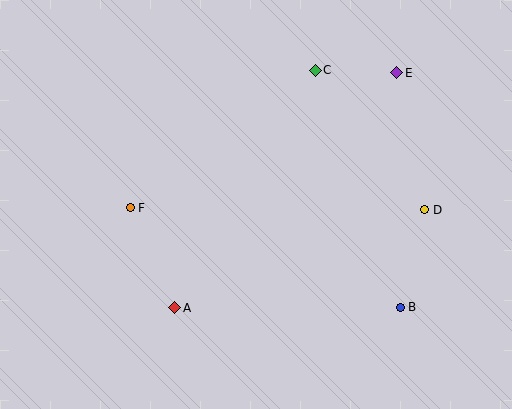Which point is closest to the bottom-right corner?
Point B is closest to the bottom-right corner.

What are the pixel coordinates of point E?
Point E is at (397, 73).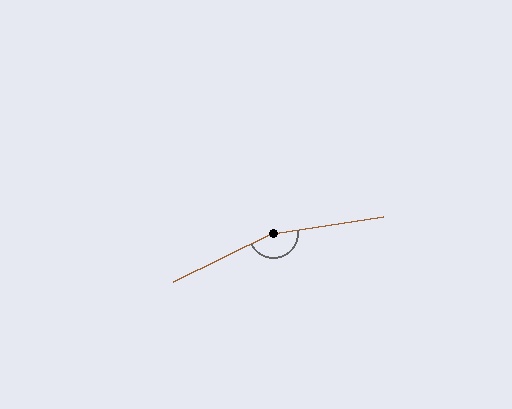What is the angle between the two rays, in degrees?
Approximately 163 degrees.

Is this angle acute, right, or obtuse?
It is obtuse.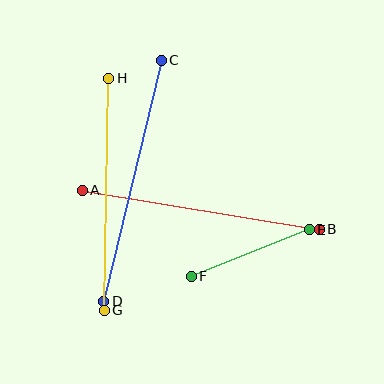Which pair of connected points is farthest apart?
Points C and D are farthest apart.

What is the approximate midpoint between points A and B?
The midpoint is at approximately (201, 210) pixels.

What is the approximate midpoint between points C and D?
The midpoint is at approximately (132, 181) pixels.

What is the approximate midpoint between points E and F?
The midpoint is at approximately (250, 253) pixels.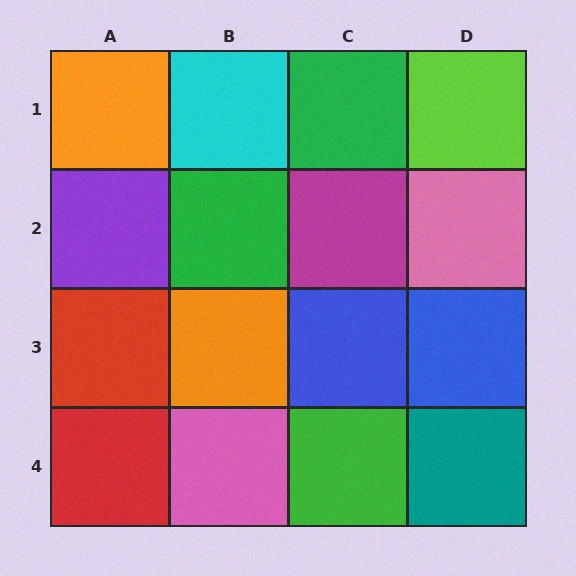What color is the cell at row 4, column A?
Red.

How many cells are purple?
1 cell is purple.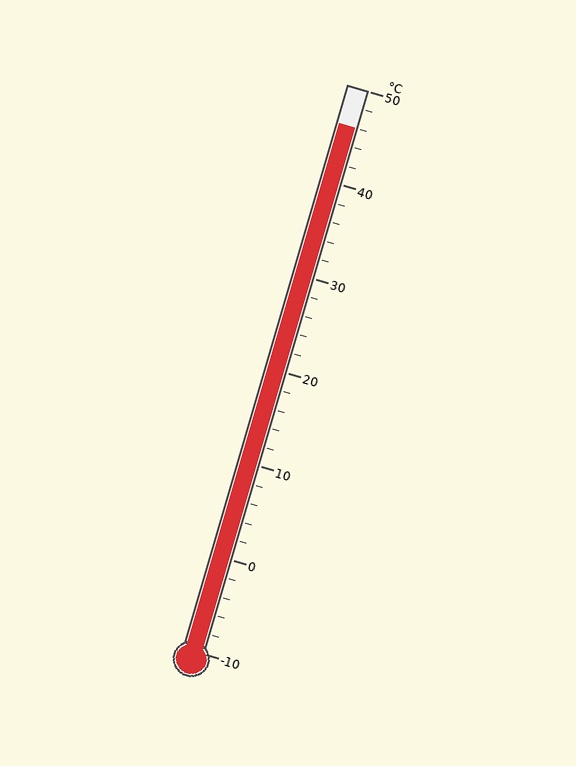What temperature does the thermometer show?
The thermometer shows approximately 46°C.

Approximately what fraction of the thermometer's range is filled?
The thermometer is filled to approximately 95% of its range.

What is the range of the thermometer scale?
The thermometer scale ranges from -10°C to 50°C.